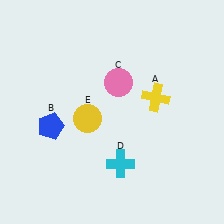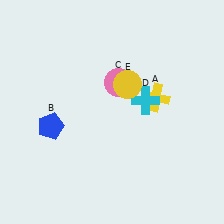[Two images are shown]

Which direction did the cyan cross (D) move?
The cyan cross (D) moved up.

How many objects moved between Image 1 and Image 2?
2 objects moved between the two images.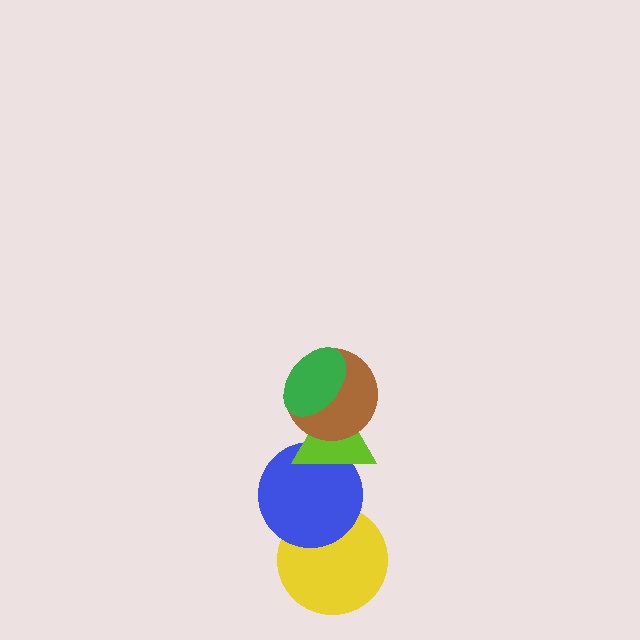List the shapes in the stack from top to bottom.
From top to bottom: the green ellipse, the brown circle, the lime triangle, the blue circle, the yellow circle.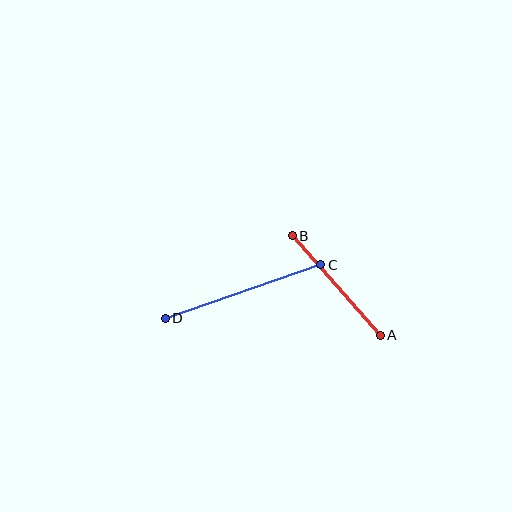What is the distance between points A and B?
The distance is approximately 133 pixels.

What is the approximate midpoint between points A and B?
The midpoint is at approximately (336, 285) pixels.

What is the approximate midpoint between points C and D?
The midpoint is at approximately (243, 292) pixels.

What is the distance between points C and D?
The distance is approximately 164 pixels.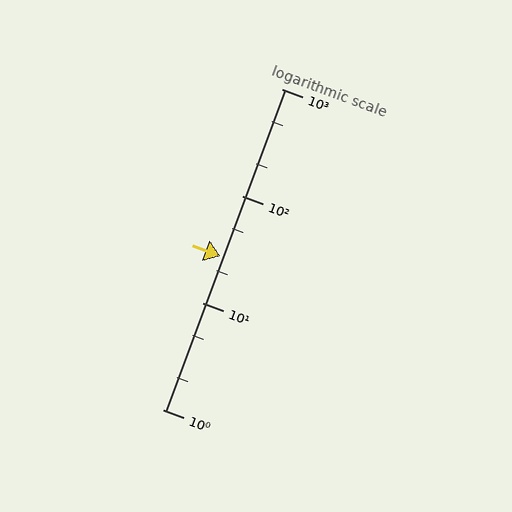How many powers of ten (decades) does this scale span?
The scale spans 3 decades, from 1 to 1000.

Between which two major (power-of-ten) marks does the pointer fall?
The pointer is between 10 and 100.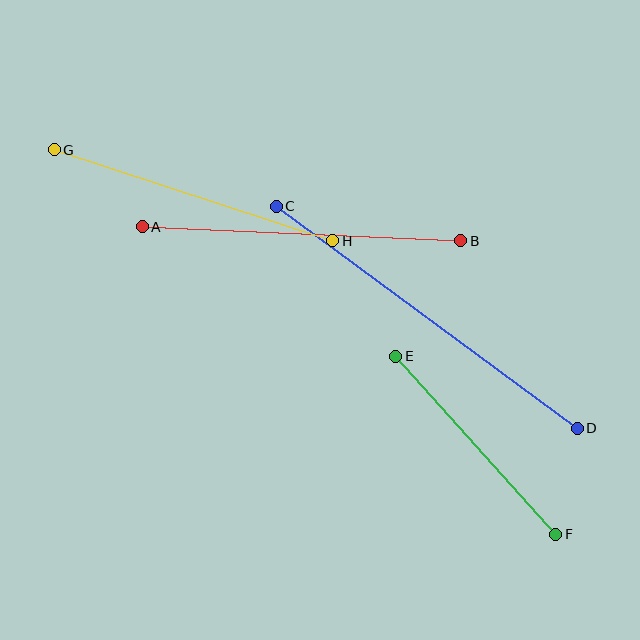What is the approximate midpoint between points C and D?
The midpoint is at approximately (427, 317) pixels.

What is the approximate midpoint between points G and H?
The midpoint is at approximately (194, 195) pixels.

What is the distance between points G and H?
The distance is approximately 293 pixels.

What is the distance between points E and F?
The distance is approximately 240 pixels.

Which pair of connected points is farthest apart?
Points C and D are farthest apart.